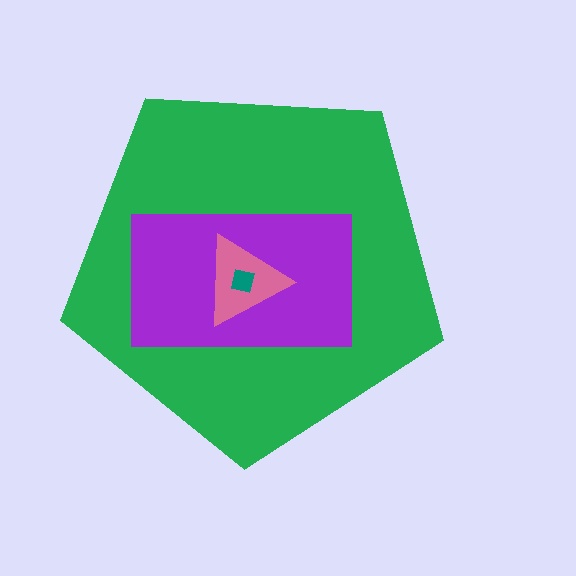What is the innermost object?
The teal square.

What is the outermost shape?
The green pentagon.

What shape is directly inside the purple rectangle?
The pink triangle.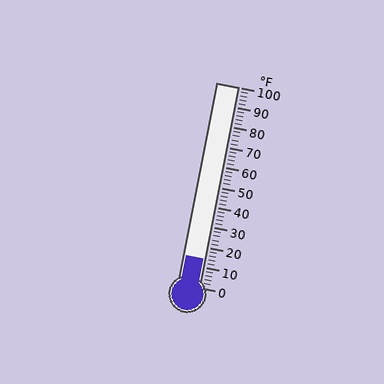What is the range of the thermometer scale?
The thermometer scale ranges from 0°F to 100°F.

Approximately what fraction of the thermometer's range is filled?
The thermometer is filled to approximately 15% of its range.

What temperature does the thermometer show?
The thermometer shows approximately 14°F.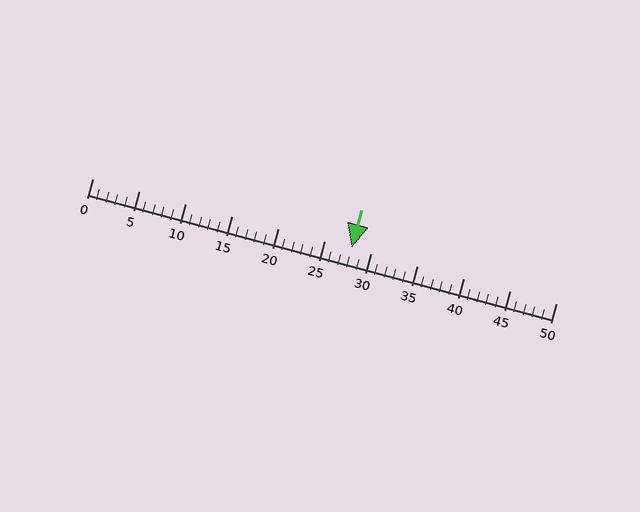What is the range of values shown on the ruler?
The ruler shows values from 0 to 50.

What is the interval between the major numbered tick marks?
The major tick marks are spaced 5 units apart.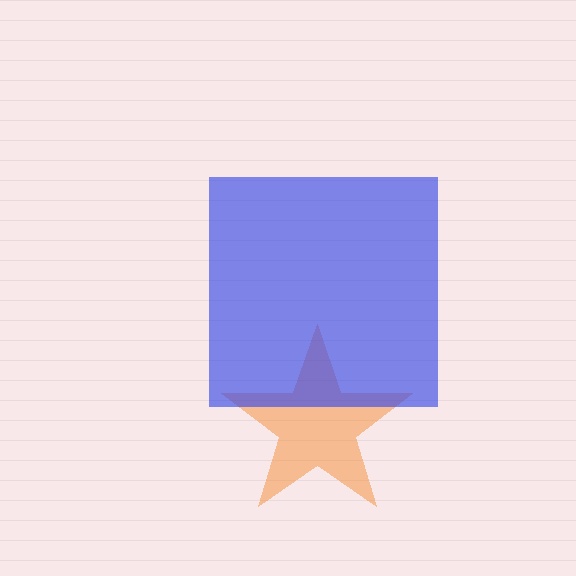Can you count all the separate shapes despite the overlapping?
Yes, there are 2 separate shapes.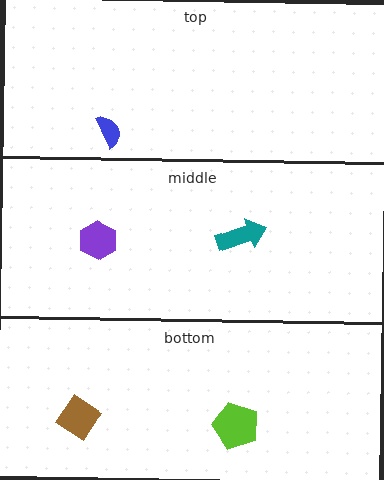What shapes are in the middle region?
The purple hexagon, the teal arrow.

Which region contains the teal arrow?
The middle region.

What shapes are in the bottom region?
The brown diamond, the lime pentagon.